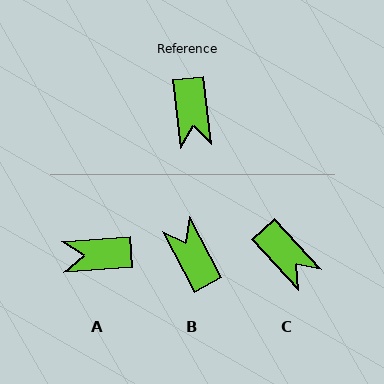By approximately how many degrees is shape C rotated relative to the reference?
Approximately 37 degrees counter-clockwise.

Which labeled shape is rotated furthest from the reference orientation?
B, about 158 degrees away.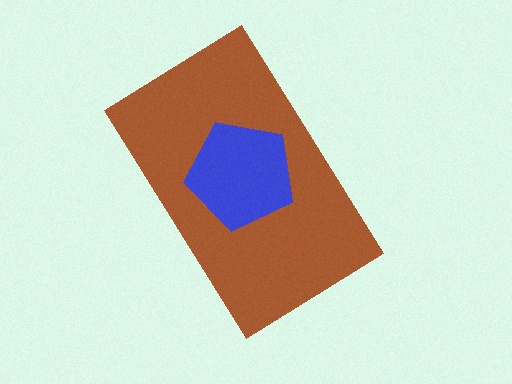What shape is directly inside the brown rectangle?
The blue pentagon.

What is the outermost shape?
The brown rectangle.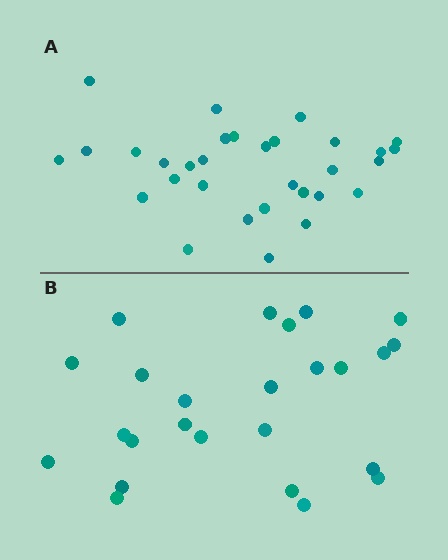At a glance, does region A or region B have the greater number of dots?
Region A (the top region) has more dots.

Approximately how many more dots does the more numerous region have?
Region A has about 6 more dots than region B.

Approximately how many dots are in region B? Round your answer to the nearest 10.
About 20 dots. (The exact count is 25, which rounds to 20.)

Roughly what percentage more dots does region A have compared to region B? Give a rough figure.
About 25% more.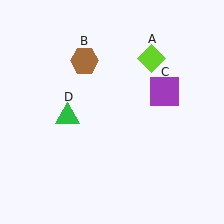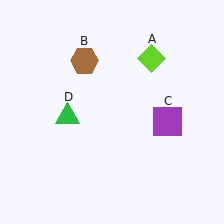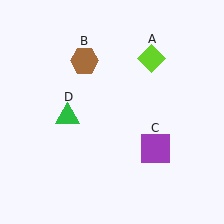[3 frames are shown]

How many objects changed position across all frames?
1 object changed position: purple square (object C).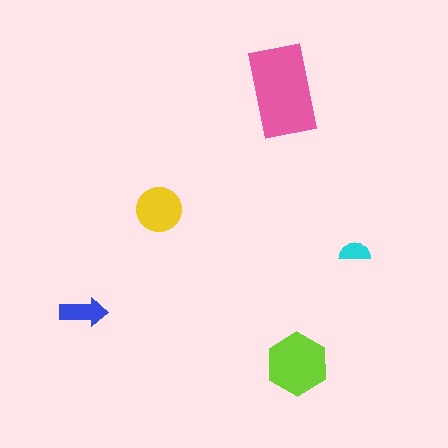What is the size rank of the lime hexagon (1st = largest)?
2nd.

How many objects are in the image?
There are 5 objects in the image.